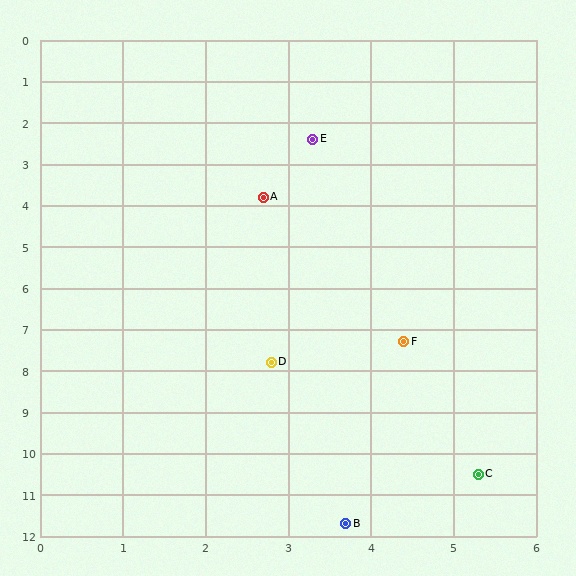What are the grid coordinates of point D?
Point D is at approximately (2.8, 7.8).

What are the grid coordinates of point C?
Point C is at approximately (5.3, 10.5).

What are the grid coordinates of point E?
Point E is at approximately (3.3, 2.4).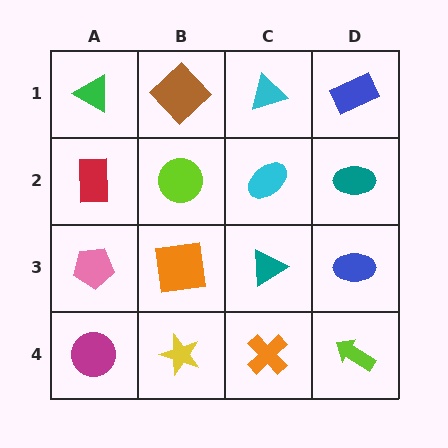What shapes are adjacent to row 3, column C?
A cyan ellipse (row 2, column C), an orange cross (row 4, column C), an orange square (row 3, column B), a blue ellipse (row 3, column D).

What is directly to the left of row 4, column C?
A yellow star.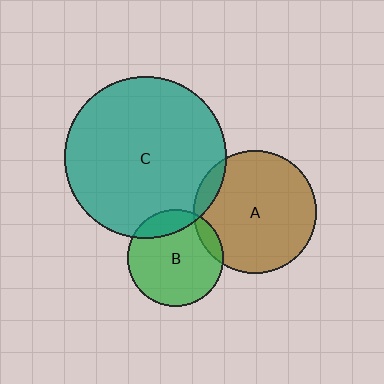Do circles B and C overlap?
Yes.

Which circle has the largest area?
Circle C (teal).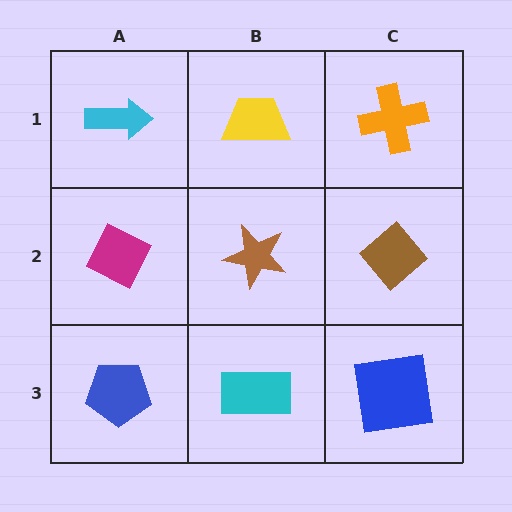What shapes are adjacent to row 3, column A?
A magenta diamond (row 2, column A), a cyan rectangle (row 3, column B).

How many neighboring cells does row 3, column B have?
3.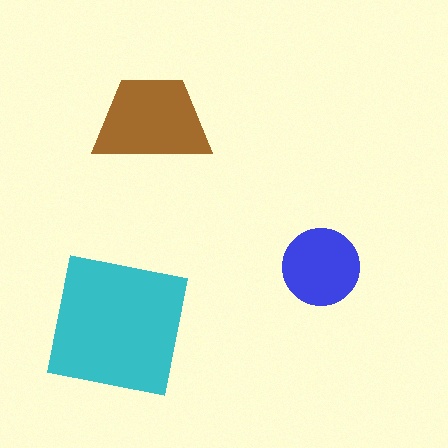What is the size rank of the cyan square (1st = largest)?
1st.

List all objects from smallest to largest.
The blue circle, the brown trapezoid, the cyan square.